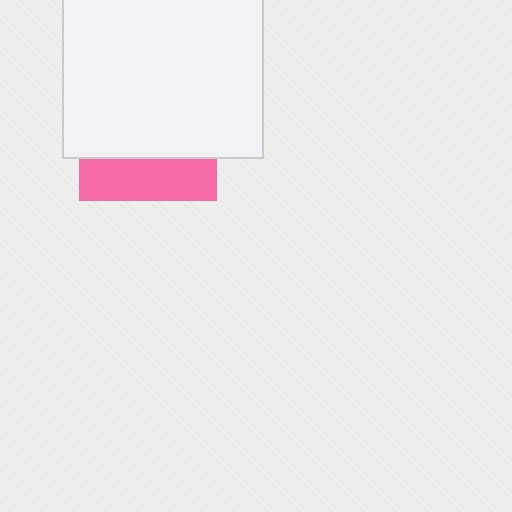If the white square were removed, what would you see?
You would see the complete pink square.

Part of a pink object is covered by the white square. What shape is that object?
It is a square.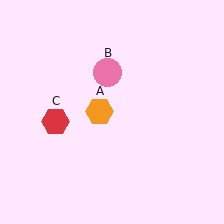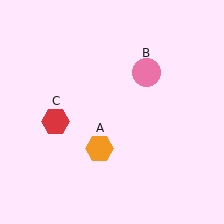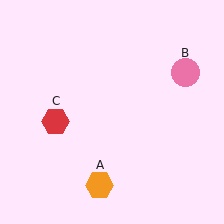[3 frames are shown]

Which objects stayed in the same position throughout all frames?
Red hexagon (object C) remained stationary.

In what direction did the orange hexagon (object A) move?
The orange hexagon (object A) moved down.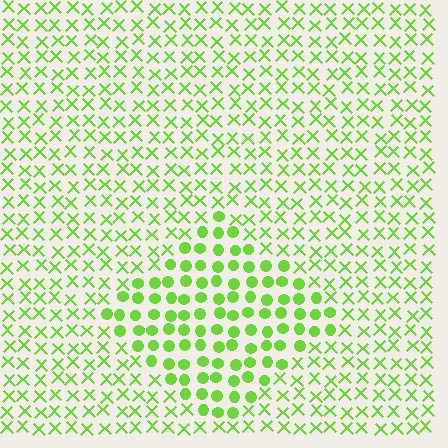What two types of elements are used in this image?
The image uses circles inside the diamond region and X marks outside it.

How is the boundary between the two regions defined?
The boundary is defined by a change in element shape: circles inside vs. X marks outside. All elements share the same color and spacing.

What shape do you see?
I see a diamond.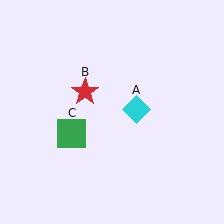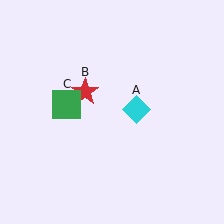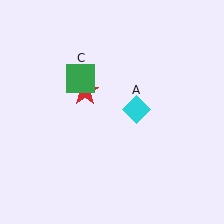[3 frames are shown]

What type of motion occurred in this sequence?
The green square (object C) rotated clockwise around the center of the scene.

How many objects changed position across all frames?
1 object changed position: green square (object C).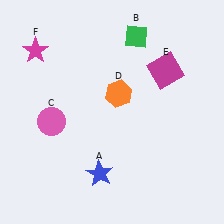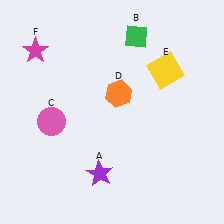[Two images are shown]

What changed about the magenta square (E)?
In Image 1, E is magenta. In Image 2, it changed to yellow.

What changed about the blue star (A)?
In Image 1, A is blue. In Image 2, it changed to purple.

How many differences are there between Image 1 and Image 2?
There are 2 differences between the two images.